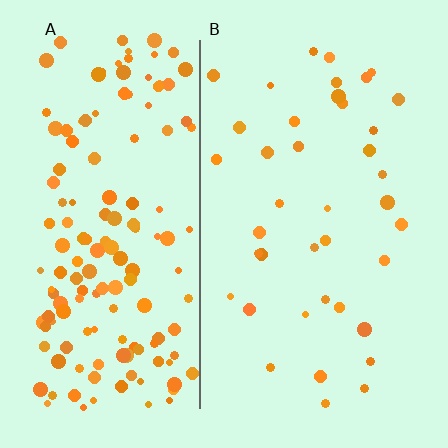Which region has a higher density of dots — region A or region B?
A (the left).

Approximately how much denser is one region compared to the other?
Approximately 3.9× — region A over region B.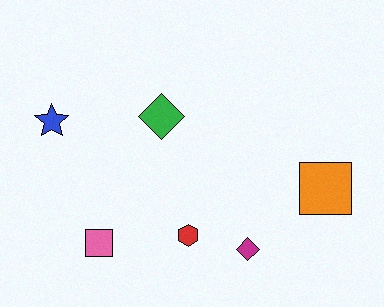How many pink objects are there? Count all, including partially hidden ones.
There is 1 pink object.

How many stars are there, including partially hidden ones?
There is 1 star.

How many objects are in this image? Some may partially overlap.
There are 6 objects.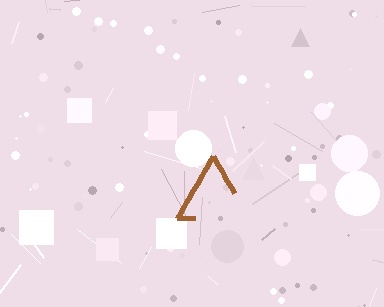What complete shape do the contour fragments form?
The contour fragments form a triangle.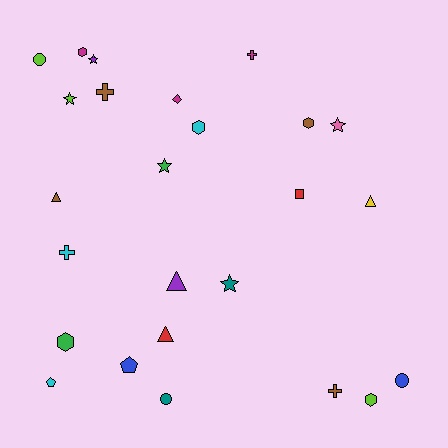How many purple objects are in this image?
There are 2 purple objects.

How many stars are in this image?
There are 5 stars.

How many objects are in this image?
There are 25 objects.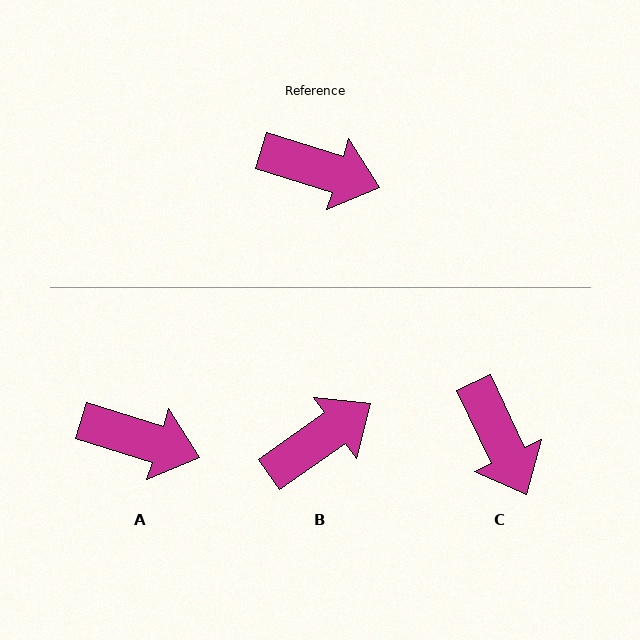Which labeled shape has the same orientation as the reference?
A.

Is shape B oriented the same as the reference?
No, it is off by about 52 degrees.